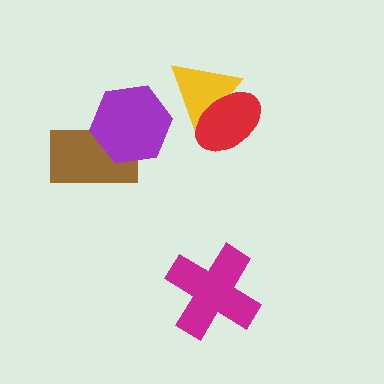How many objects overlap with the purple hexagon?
1 object overlaps with the purple hexagon.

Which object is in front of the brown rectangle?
The purple hexagon is in front of the brown rectangle.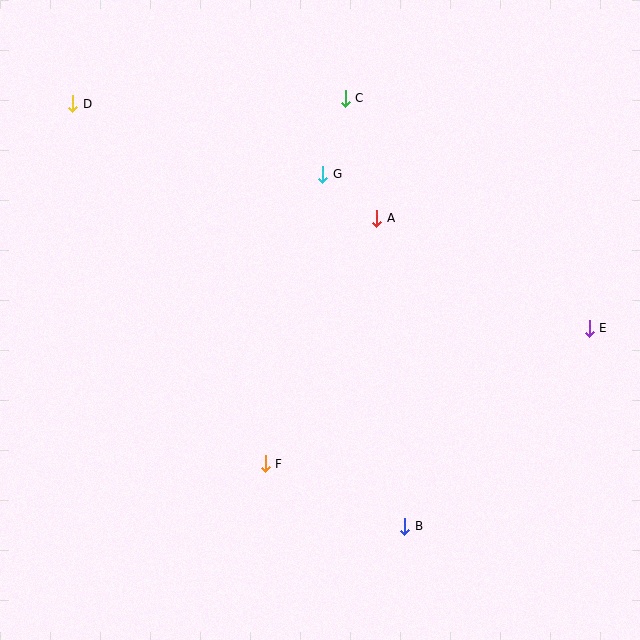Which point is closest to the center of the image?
Point A at (377, 218) is closest to the center.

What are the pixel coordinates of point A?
Point A is at (377, 218).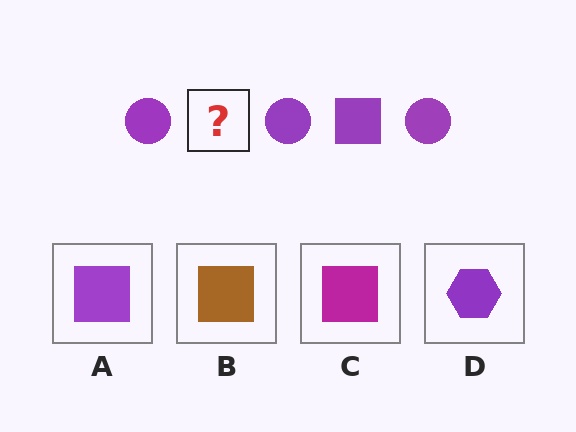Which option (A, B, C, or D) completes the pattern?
A.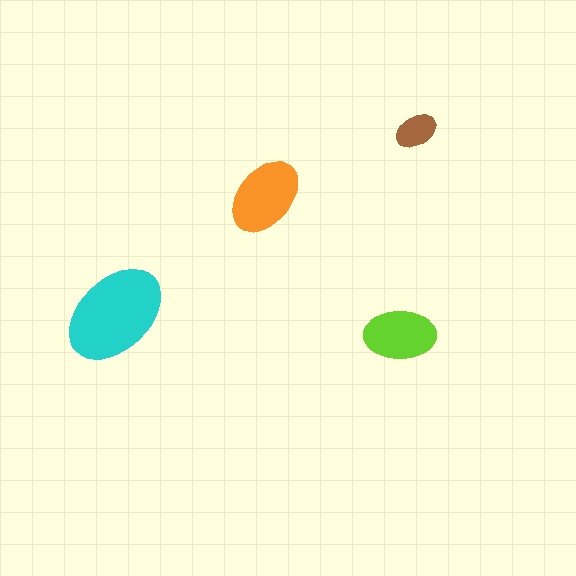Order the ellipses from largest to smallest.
the cyan one, the orange one, the lime one, the brown one.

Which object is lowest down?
The lime ellipse is bottommost.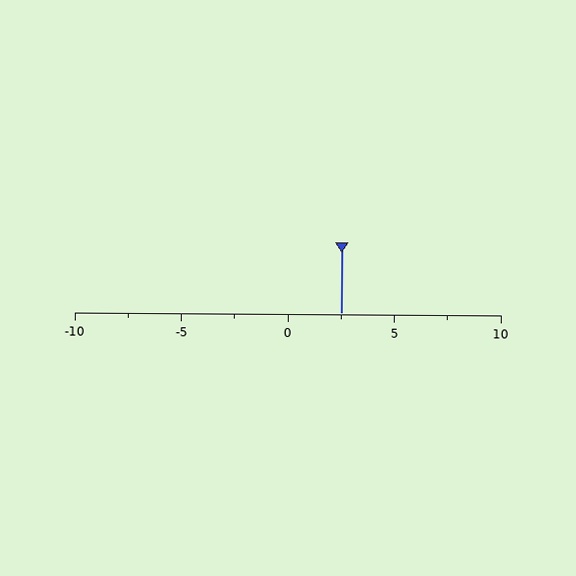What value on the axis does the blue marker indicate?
The marker indicates approximately 2.5.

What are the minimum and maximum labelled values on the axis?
The axis runs from -10 to 10.